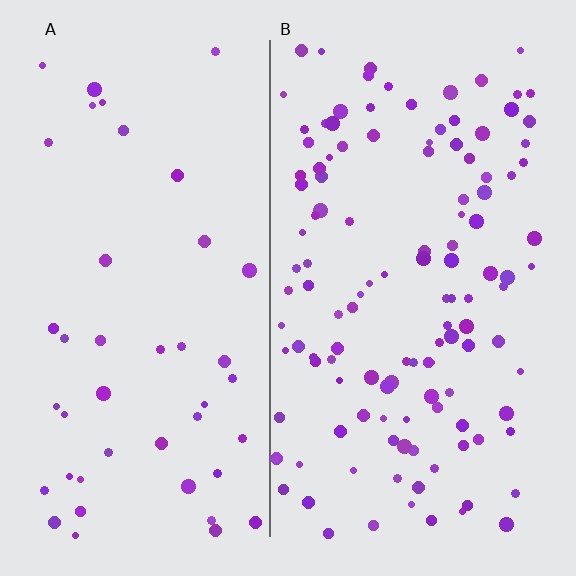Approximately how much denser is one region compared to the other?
Approximately 2.9× — region B over region A.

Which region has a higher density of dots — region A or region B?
B (the right).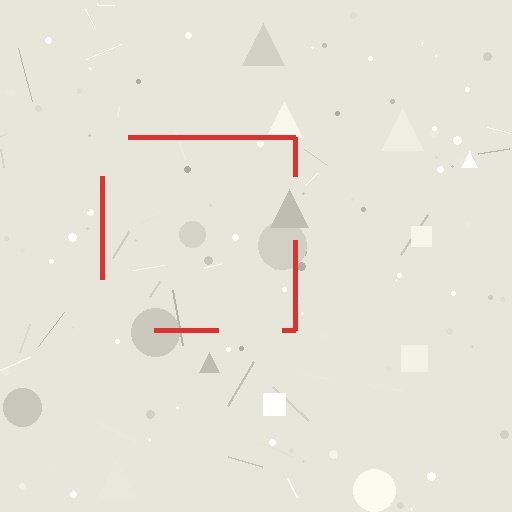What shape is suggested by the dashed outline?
The dashed outline suggests a square.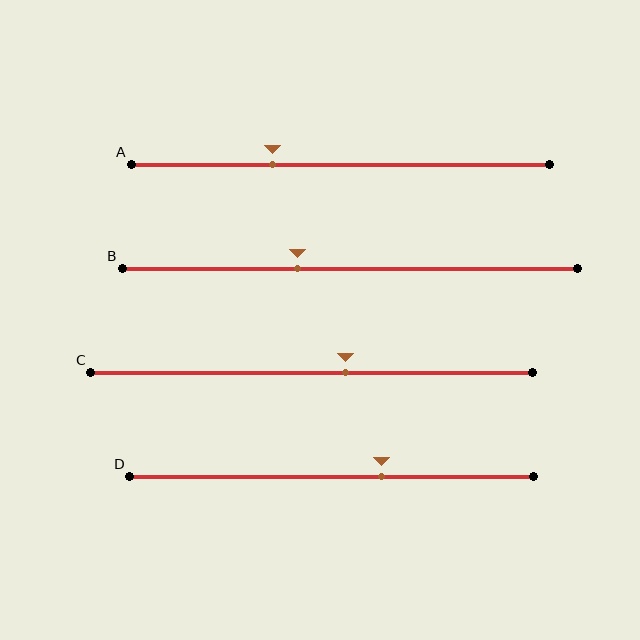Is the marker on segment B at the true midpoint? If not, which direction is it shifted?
No, the marker on segment B is shifted to the left by about 12% of the segment length.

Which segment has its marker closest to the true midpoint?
Segment C has its marker closest to the true midpoint.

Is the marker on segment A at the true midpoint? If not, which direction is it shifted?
No, the marker on segment A is shifted to the left by about 16% of the segment length.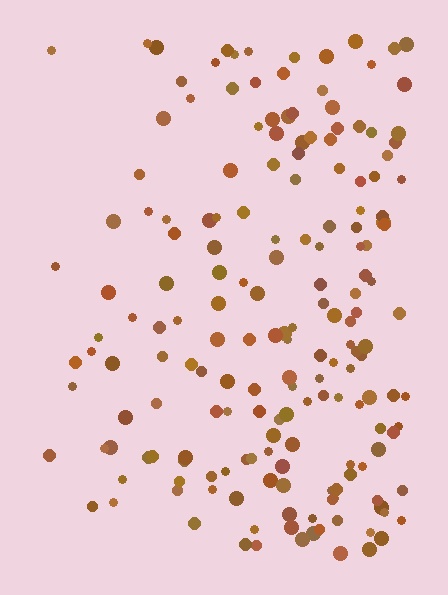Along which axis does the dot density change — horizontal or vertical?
Horizontal.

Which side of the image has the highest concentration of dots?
The right.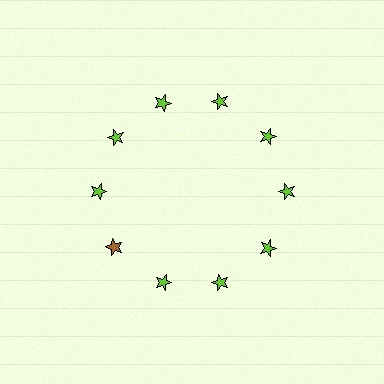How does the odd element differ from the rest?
It has a different color: brown instead of lime.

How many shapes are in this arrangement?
There are 10 shapes arranged in a ring pattern.